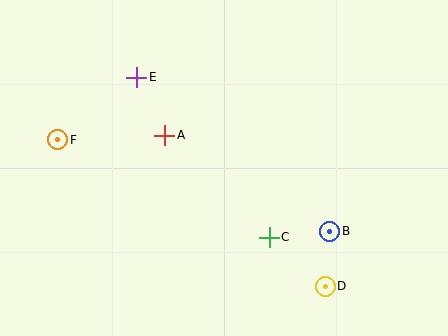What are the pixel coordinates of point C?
Point C is at (269, 237).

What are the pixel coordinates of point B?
Point B is at (330, 231).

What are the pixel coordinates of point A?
Point A is at (165, 135).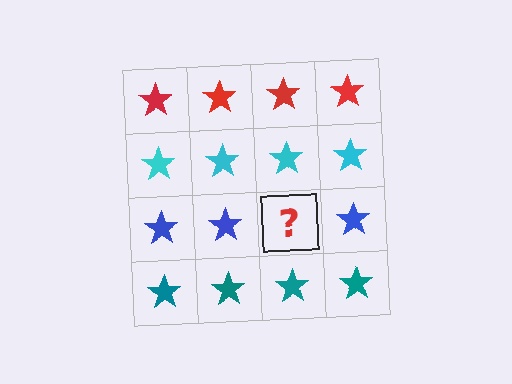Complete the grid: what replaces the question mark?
The question mark should be replaced with a blue star.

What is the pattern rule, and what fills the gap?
The rule is that each row has a consistent color. The gap should be filled with a blue star.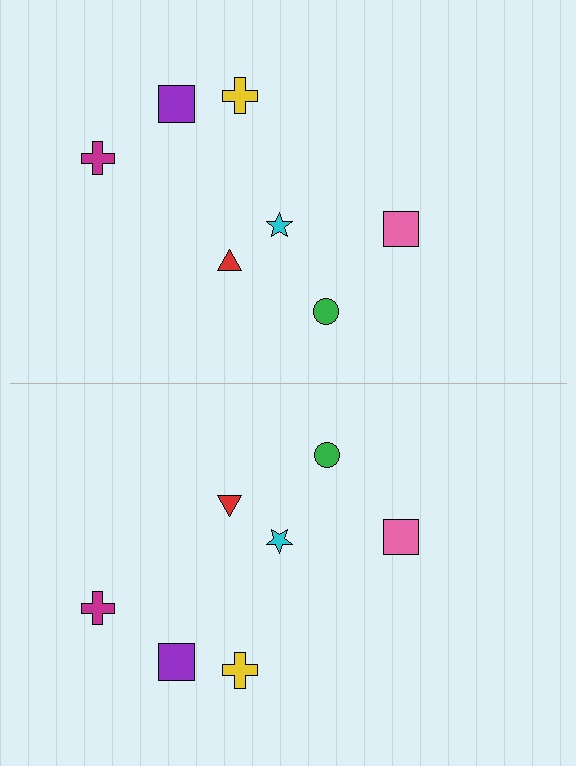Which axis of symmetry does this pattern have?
The pattern has a horizontal axis of symmetry running through the center of the image.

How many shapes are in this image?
There are 14 shapes in this image.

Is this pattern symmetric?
Yes, this pattern has bilateral (reflection) symmetry.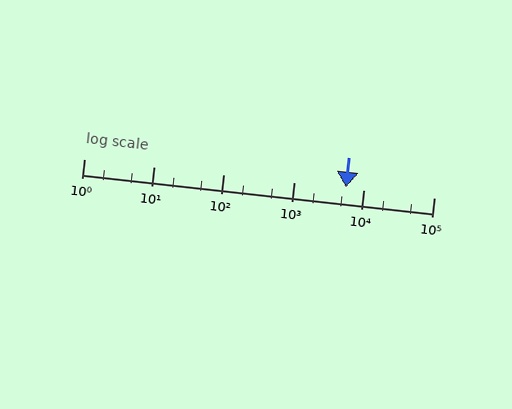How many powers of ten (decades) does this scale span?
The scale spans 5 decades, from 1 to 100000.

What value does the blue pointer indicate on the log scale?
The pointer indicates approximately 5500.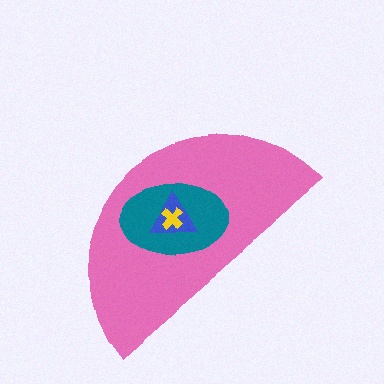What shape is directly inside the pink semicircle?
The teal ellipse.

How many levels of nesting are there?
4.